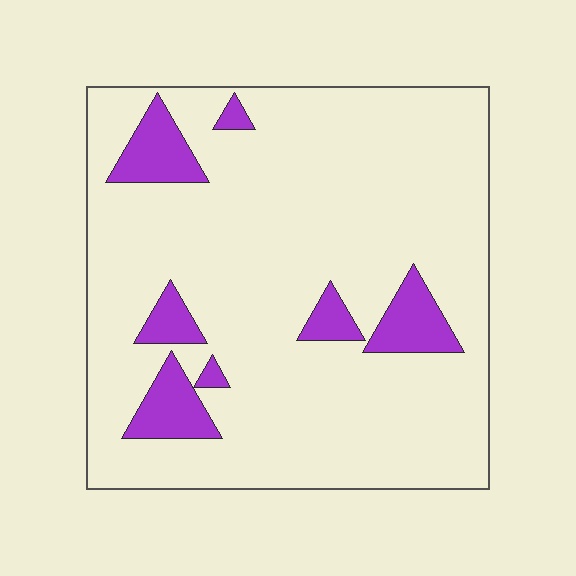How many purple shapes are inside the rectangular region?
7.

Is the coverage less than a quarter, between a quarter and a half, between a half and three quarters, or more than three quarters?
Less than a quarter.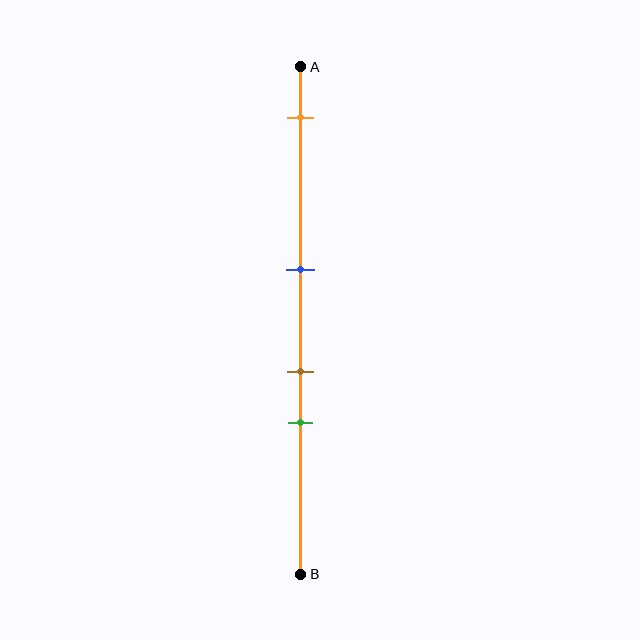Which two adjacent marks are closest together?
The brown and green marks are the closest adjacent pair.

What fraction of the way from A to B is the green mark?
The green mark is approximately 70% (0.7) of the way from A to B.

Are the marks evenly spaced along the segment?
No, the marks are not evenly spaced.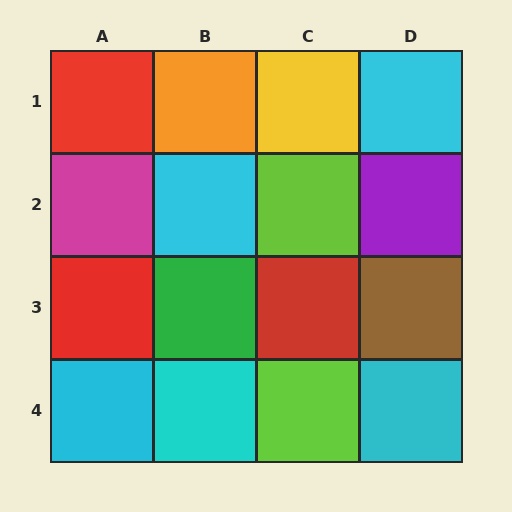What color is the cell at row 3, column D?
Brown.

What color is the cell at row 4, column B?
Cyan.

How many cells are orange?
1 cell is orange.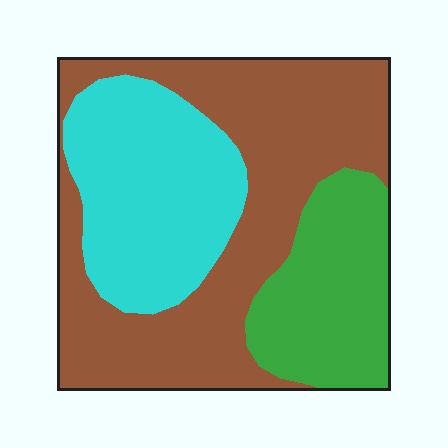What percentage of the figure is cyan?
Cyan takes up between a quarter and a half of the figure.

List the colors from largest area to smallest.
From largest to smallest: brown, cyan, green.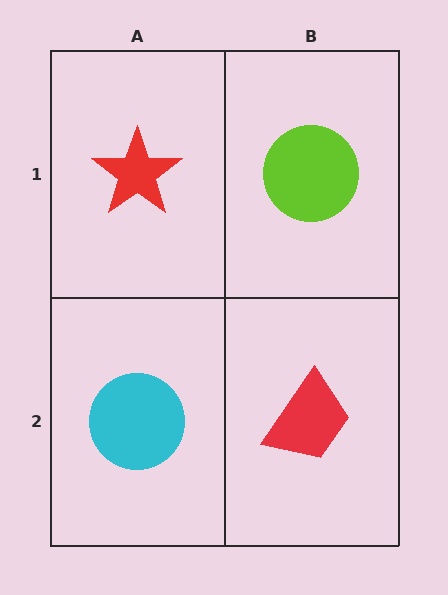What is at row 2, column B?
A red trapezoid.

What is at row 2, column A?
A cyan circle.